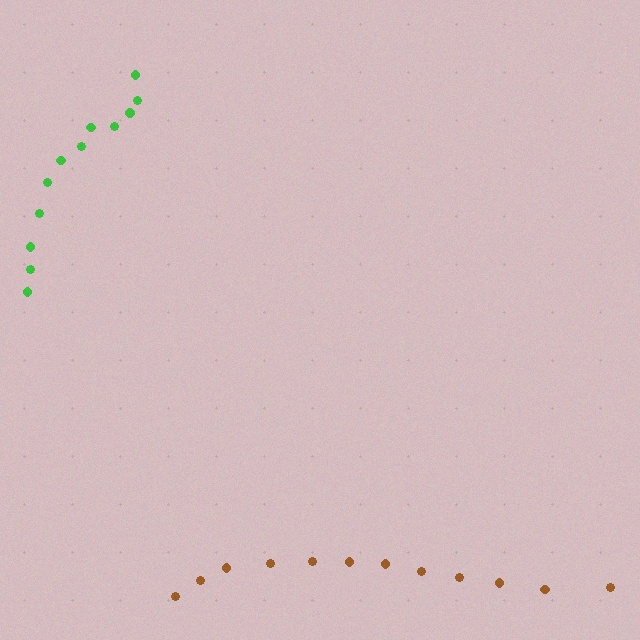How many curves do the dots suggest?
There are 2 distinct paths.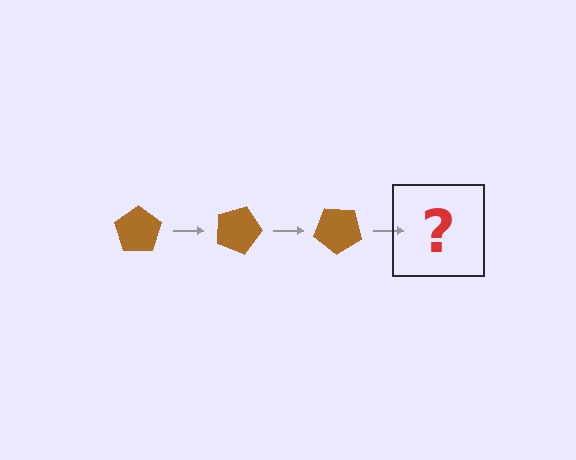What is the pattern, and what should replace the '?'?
The pattern is that the pentagon rotates 20 degrees each step. The '?' should be a brown pentagon rotated 60 degrees.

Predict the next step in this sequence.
The next step is a brown pentagon rotated 60 degrees.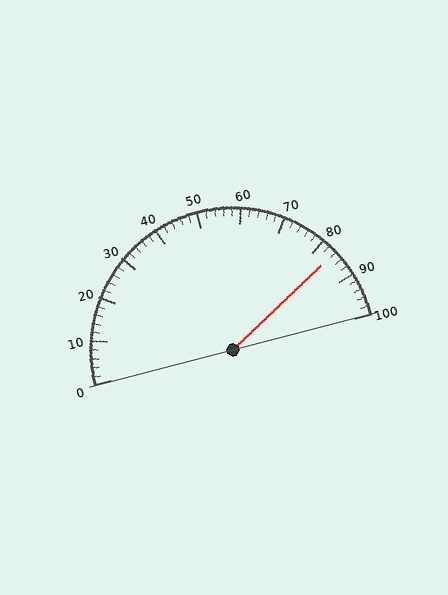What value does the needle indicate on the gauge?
The needle indicates approximately 84.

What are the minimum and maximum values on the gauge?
The gauge ranges from 0 to 100.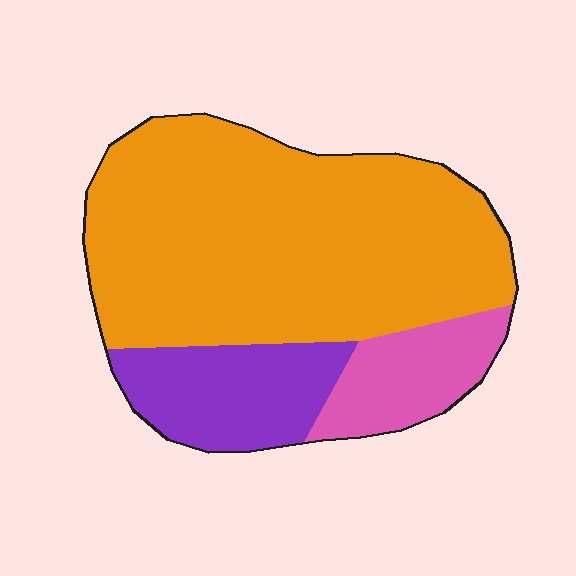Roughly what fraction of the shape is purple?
Purple covers about 20% of the shape.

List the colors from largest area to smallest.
From largest to smallest: orange, purple, pink.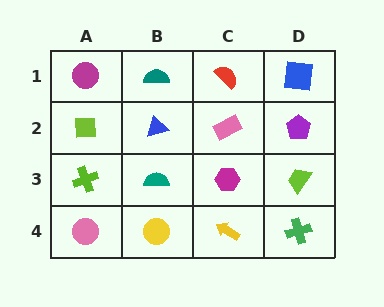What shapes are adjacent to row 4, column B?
A teal semicircle (row 3, column B), a pink circle (row 4, column A), a yellow arrow (row 4, column C).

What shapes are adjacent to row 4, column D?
A lime trapezoid (row 3, column D), a yellow arrow (row 4, column C).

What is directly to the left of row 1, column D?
A red semicircle.